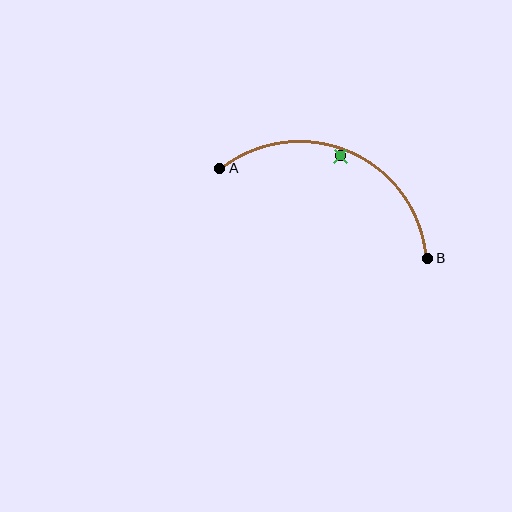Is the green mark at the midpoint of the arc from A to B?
No — the green mark does not lie on the arc at all. It sits slightly inside the curve.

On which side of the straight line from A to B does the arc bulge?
The arc bulges above the straight line connecting A and B.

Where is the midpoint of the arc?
The arc midpoint is the point on the curve farthest from the straight line joining A and B. It sits above that line.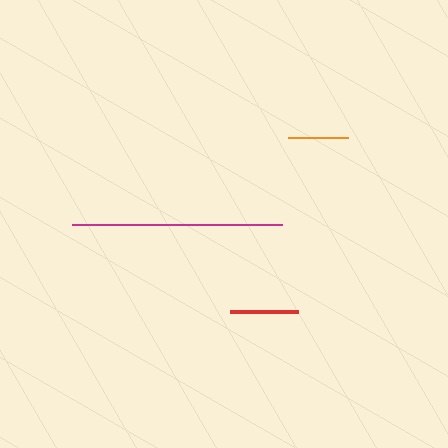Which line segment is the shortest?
The orange line is the shortest at approximately 61 pixels.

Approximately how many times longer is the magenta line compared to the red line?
The magenta line is approximately 3.1 times the length of the red line.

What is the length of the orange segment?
The orange segment is approximately 61 pixels long.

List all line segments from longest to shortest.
From longest to shortest: magenta, red, orange.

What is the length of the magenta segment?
The magenta segment is approximately 210 pixels long.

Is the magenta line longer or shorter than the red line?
The magenta line is longer than the red line.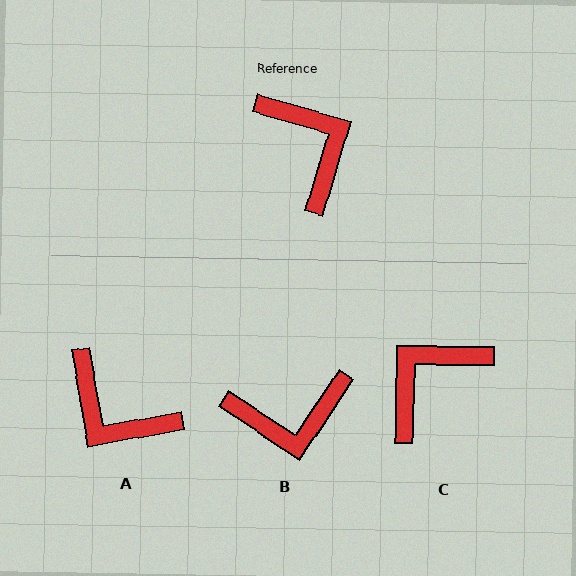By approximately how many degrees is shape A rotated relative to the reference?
Approximately 154 degrees clockwise.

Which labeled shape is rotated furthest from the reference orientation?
A, about 154 degrees away.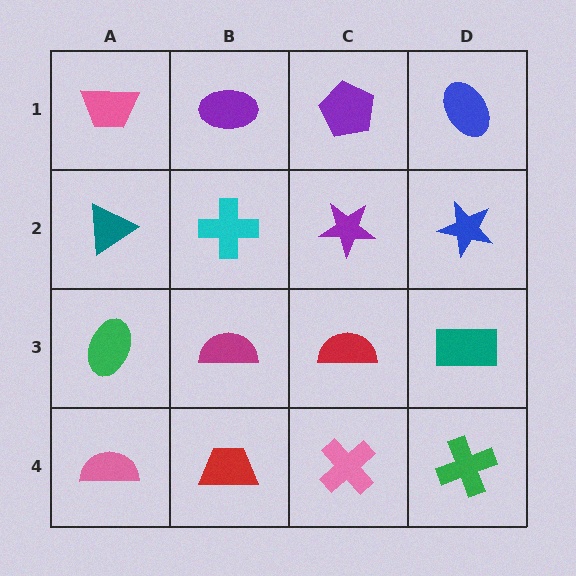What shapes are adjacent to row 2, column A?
A pink trapezoid (row 1, column A), a green ellipse (row 3, column A), a cyan cross (row 2, column B).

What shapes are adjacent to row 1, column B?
A cyan cross (row 2, column B), a pink trapezoid (row 1, column A), a purple pentagon (row 1, column C).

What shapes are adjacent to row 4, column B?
A magenta semicircle (row 3, column B), a pink semicircle (row 4, column A), a pink cross (row 4, column C).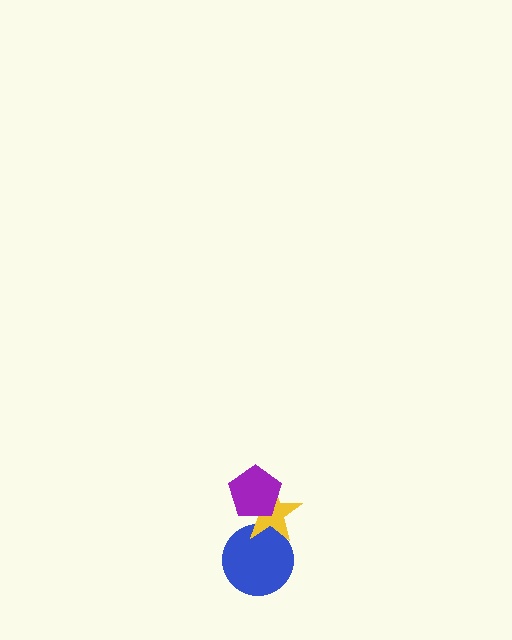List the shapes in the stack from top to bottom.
From top to bottom: the purple pentagon, the yellow star, the blue circle.